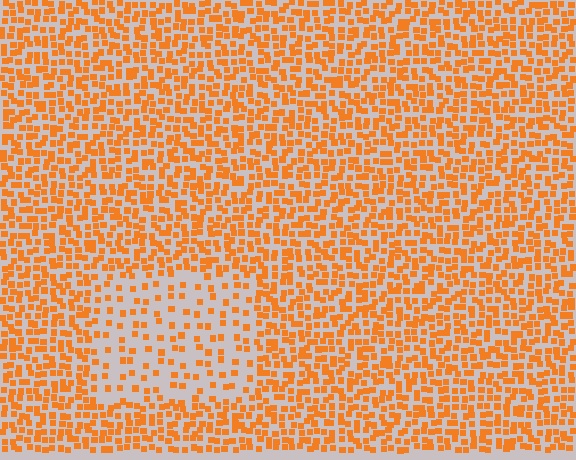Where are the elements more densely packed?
The elements are more densely packed outside the rectangle boundary.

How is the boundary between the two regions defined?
The boundary is defined by a change in element density (approximately 2.4x ratio). All elements are the same color, size, and shape.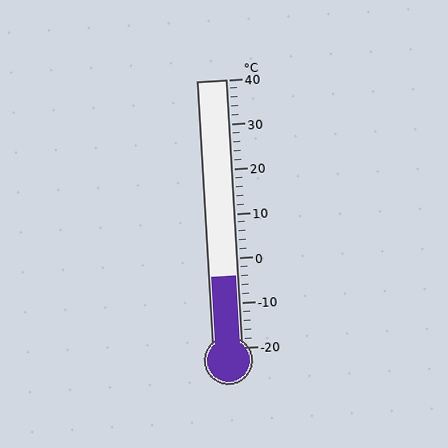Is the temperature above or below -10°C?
The temperature is above -10°C.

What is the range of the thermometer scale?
The thermometer scale ranges from -20°C to 40°C.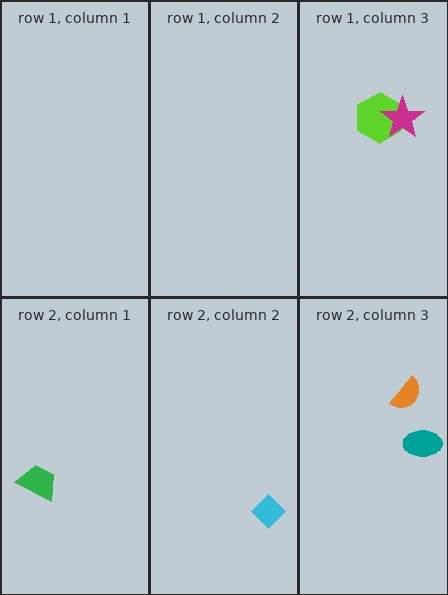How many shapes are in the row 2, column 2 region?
1.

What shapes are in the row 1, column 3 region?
The lime hexagon, the magenta star.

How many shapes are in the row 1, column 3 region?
2.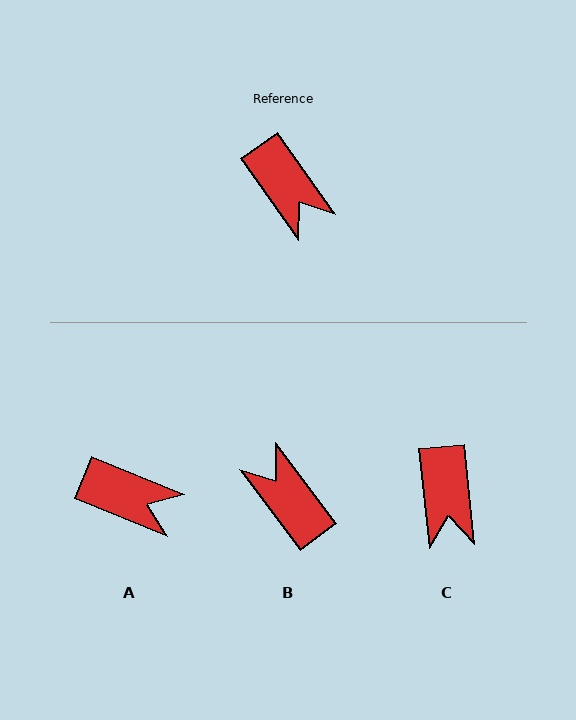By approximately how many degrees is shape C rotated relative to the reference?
Approximately 29 degrees clockwise.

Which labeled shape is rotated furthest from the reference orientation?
B, about 178 degrees away.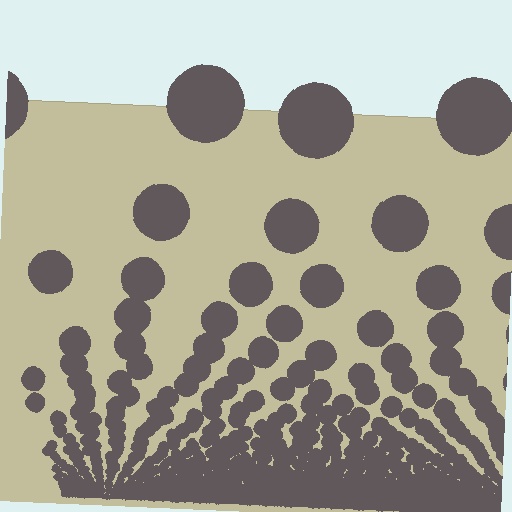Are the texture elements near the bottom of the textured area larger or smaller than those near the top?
Smaller. The gradient is inverted — elements near the bottom are smaller and denser.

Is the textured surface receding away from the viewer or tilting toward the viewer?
The surface appears to tilt toward the viewer. Texture elements get larger and sparser toward the top.